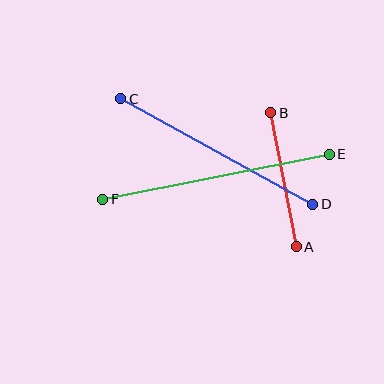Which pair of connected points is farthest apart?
Points E and F are farthest apart.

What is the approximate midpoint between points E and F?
The midpoint is at approximately (216, 177) pixels.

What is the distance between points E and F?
The distance is approximately 231 pixels.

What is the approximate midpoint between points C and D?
The midpoint is at approximately (217, 152) pixels.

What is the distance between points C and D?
The distance is approximately 219 pixels.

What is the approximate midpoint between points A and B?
The midpoint is at approximately (284, 180) pixels.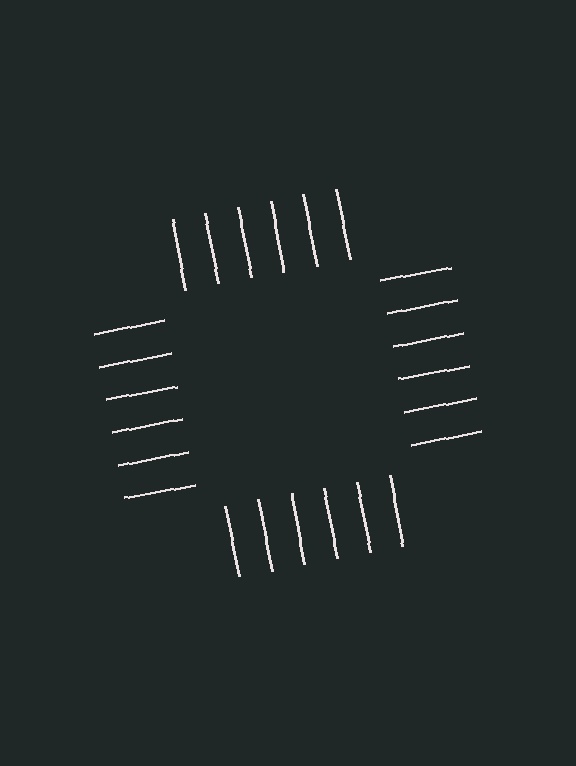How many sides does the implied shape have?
4 sides — the line-ends trace a square.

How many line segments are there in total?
24 — 6 along each of the 4 edges.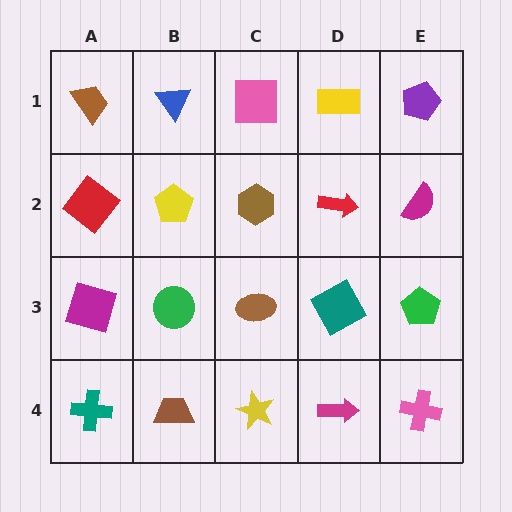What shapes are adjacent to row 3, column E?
A magenta semicircle (row 2, column E), a pink cross (row 4, column E), a teal square (row 3, column D).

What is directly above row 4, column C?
A brown ellipse.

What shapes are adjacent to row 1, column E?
A magenta semicircle (row 2, column E), a yellow rectangle (row 1, column D).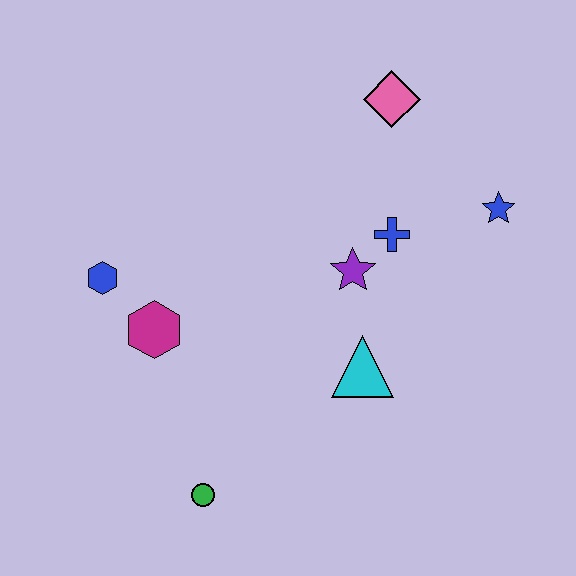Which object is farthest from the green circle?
The pink diamond is farthest from the green circle.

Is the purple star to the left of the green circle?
No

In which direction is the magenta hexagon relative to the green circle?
The magenta hexagon is above the green circle.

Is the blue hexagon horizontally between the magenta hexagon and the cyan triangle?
No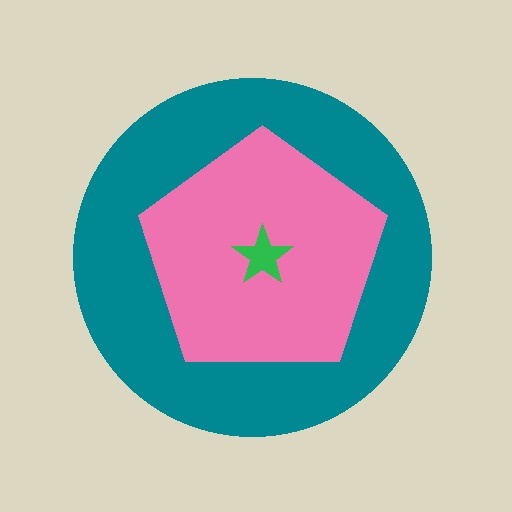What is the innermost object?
The green star.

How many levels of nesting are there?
3.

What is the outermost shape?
The teal circle.